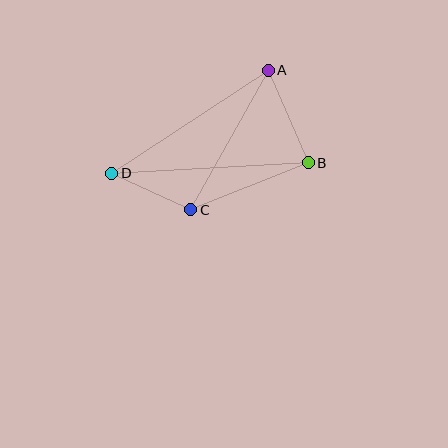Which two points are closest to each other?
Points C and D are closest to each other.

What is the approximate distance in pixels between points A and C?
The distance between A and C is approximately 160 pixels.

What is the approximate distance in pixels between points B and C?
The distance between B and C is approximately 126 pixels.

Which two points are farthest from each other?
Points B and D are farthest from each other.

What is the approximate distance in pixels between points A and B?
The distance between A and B is approximately 101 pixels.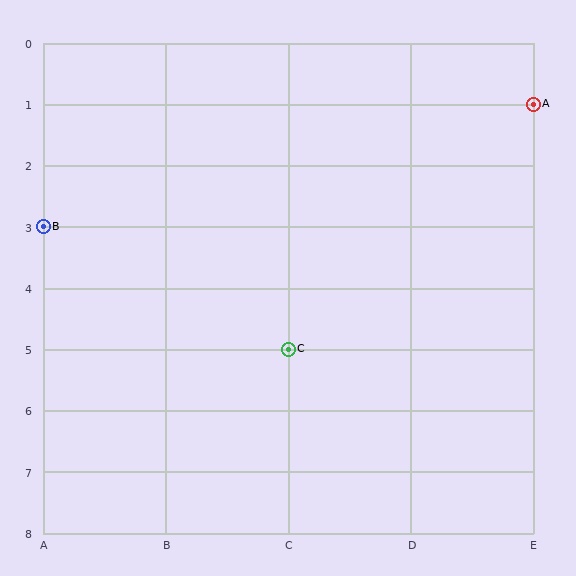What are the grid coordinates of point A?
Point A is at grid coordinates (E, 1).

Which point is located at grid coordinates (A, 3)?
Point B is at (A, 3).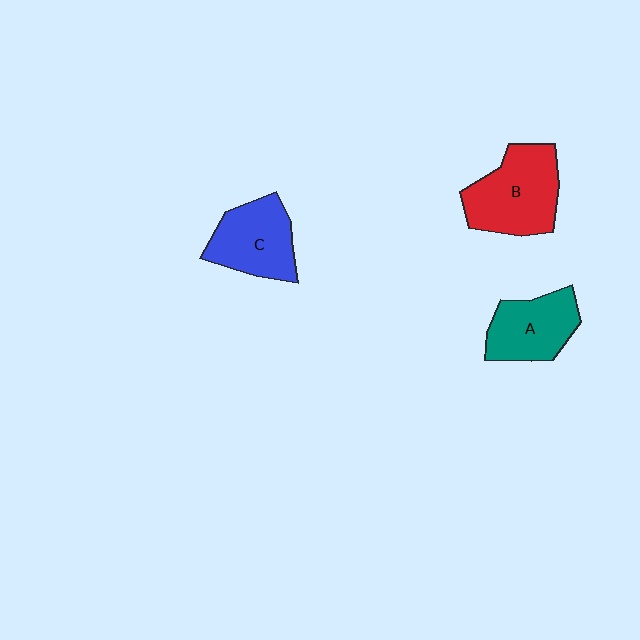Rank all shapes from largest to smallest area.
From largest to smallest: B (red), C (blue), A (teal).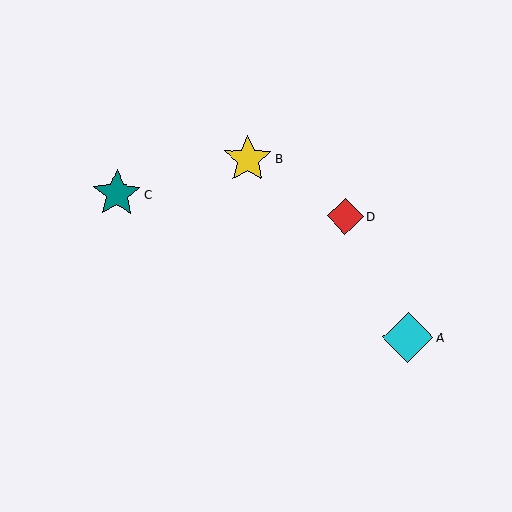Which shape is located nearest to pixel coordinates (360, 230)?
The red diamond (labeled D) at (345, 216) is nearest to that location.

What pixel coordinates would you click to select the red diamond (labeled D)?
Click at (345, 216) to select the red diamond D.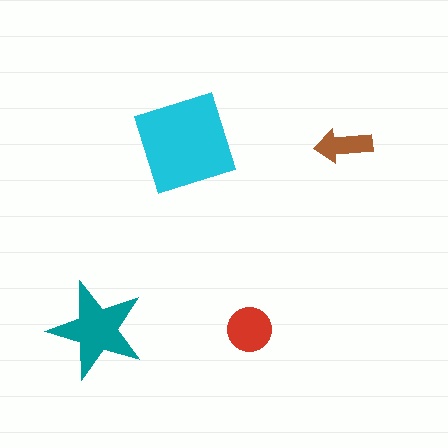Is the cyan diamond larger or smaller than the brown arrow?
Larger.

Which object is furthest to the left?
The teal star is leftmost.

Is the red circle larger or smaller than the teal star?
Smaller.